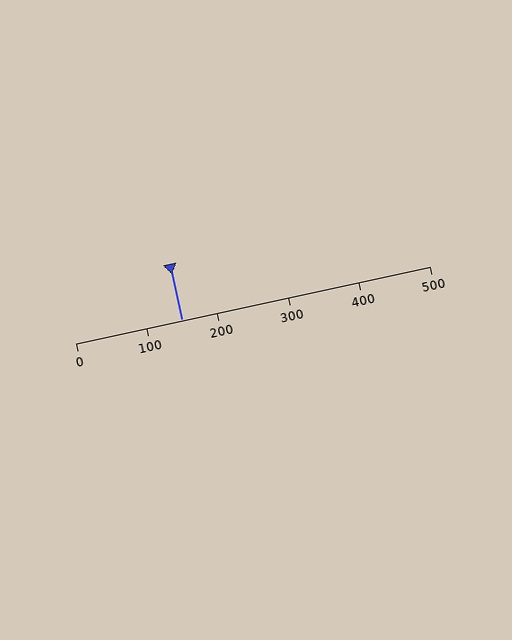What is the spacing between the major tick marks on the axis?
The major ticks are spaced 100 apart.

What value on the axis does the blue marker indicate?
The marker indicates approximately 150.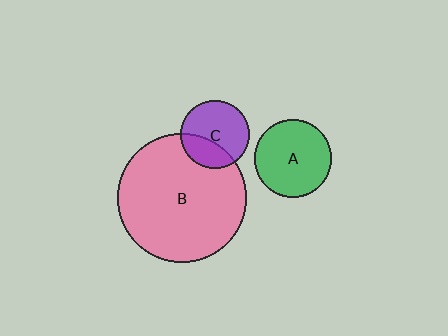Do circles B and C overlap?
Yes.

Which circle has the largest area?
Circle B (pink).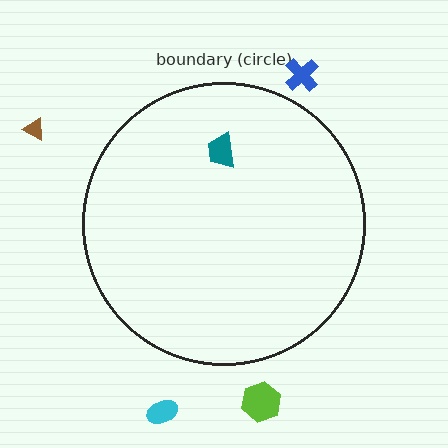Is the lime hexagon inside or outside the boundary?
Outside.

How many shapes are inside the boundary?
1 inside, 4 outside.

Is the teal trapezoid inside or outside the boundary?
Inside.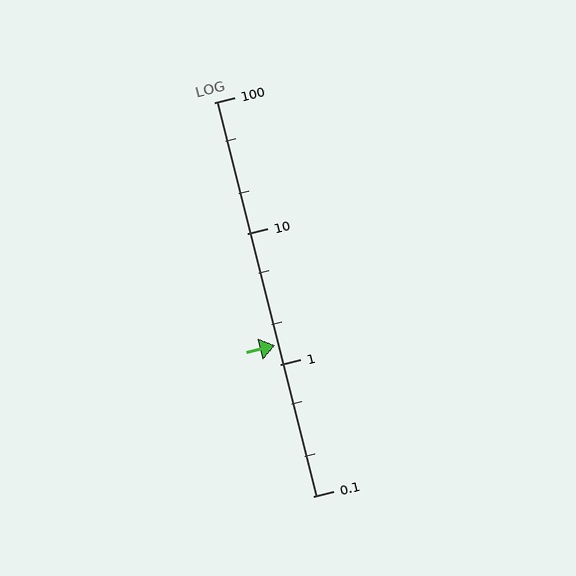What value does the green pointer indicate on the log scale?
The pointer indicates approximately 1.4.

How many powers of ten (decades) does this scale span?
The scale spans 3 decades, from 0.1 to 100.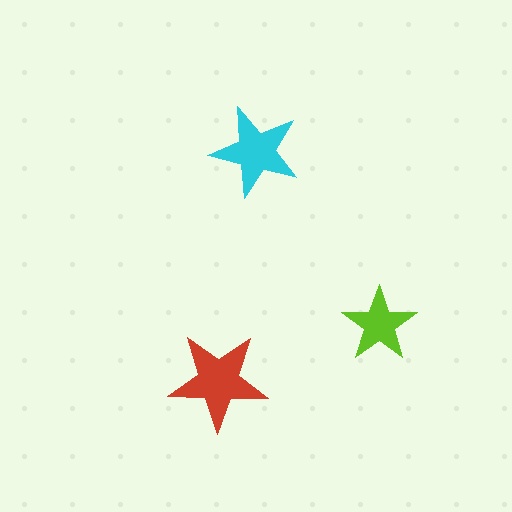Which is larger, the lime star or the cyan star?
The cyan one.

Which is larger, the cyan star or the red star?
The red one.